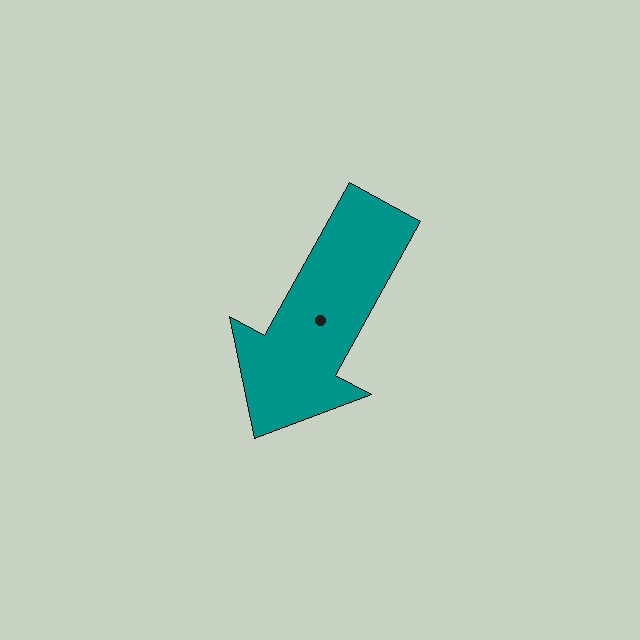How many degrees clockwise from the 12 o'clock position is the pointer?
Approximately 209 degrees.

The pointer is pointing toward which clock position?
Roughly 7 o'clock.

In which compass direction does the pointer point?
Southwest.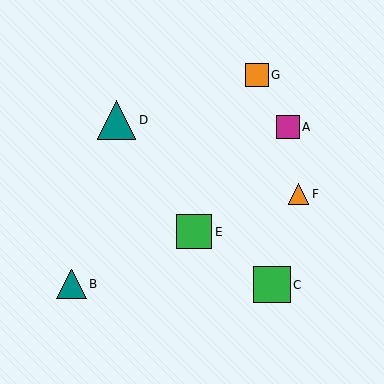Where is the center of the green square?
The center of the green square is at (194, 232).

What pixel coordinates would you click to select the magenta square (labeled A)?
Click at (288, 127) to select the magenta square A.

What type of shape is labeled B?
Shape B is a teal triangle.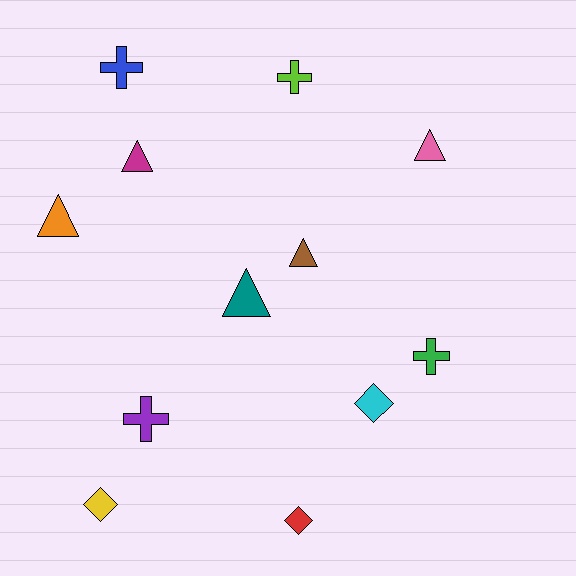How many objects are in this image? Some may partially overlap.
There are 12 objects.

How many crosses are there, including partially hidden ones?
There are 4 crosses.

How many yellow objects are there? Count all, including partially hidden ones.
There is 1 yellow object.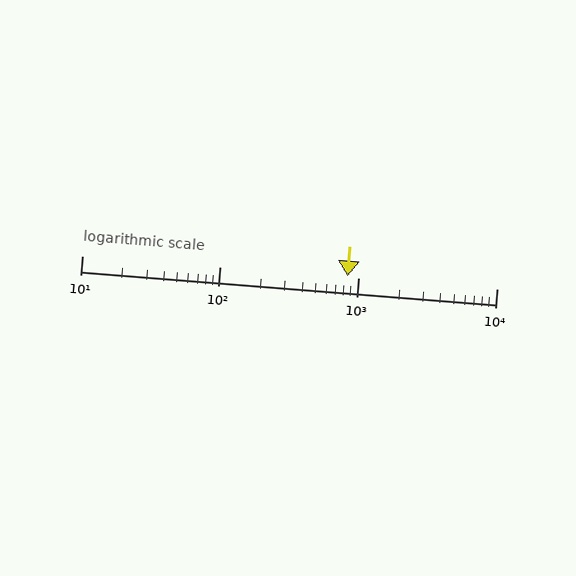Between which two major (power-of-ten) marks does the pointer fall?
The pointer is between 100 and 1000.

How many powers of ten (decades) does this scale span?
The scale spans 3 decades, from 10 to 10000.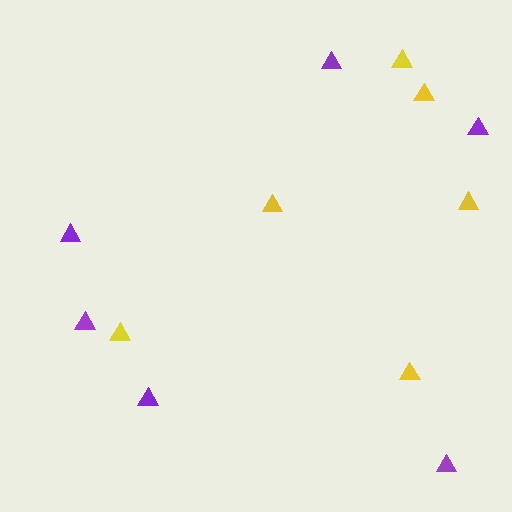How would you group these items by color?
There are 2 groups: one group of yellow triangles (6) and one group of purple triangles (6).